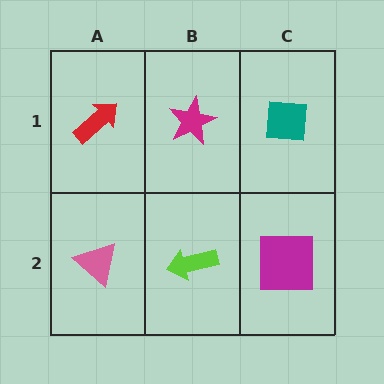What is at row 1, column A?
A red arrow.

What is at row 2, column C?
A magenta square.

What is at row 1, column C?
A teal square.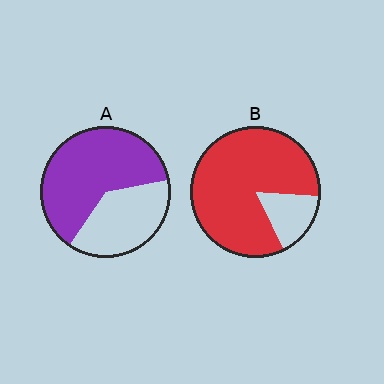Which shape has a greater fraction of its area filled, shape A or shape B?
Shape B.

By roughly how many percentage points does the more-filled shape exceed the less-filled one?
By roughly 20 percentage points (B over A).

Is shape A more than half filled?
Yes.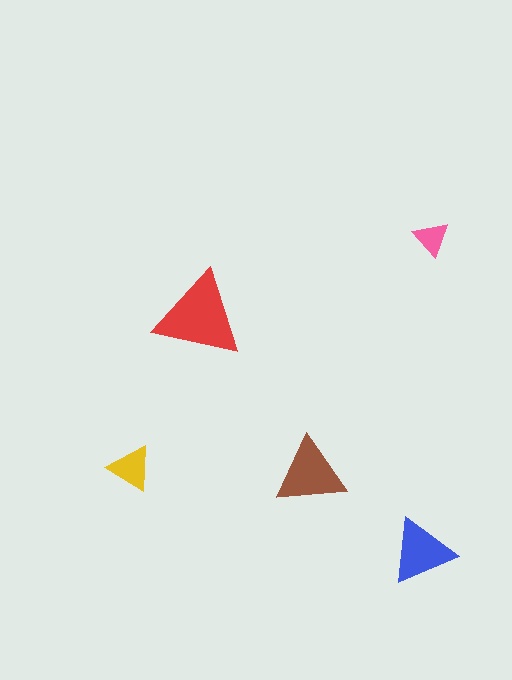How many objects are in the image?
There are 5 objects in the image.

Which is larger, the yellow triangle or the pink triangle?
The yellow one.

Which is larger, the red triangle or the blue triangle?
The red one.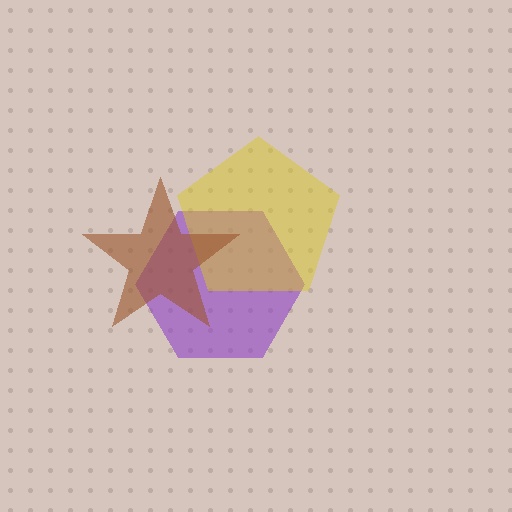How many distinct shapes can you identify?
There are 3 distinct shapes: a purple hexagon, a yellow pentagon, a brown star.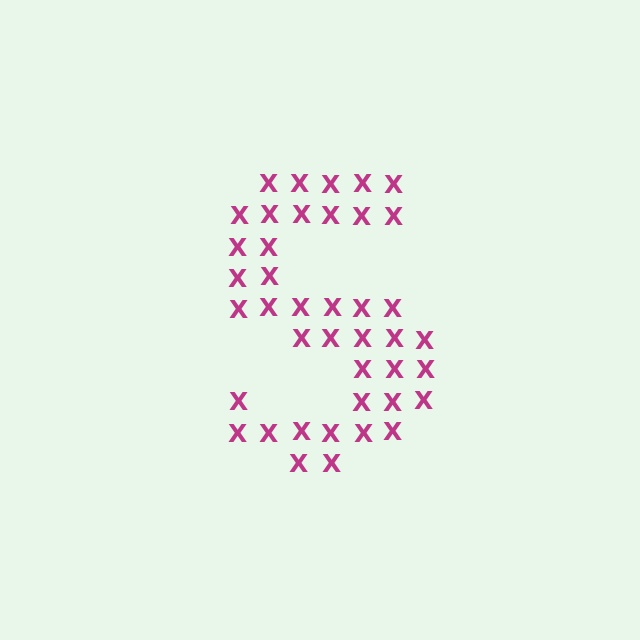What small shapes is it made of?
It is made of small letter X's.